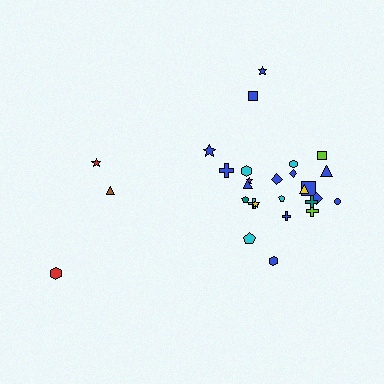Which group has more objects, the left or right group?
The right group.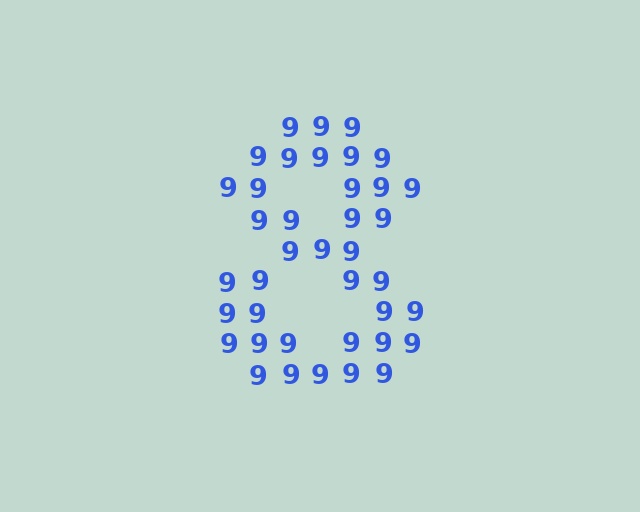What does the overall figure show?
The overall figure shows the digit 8.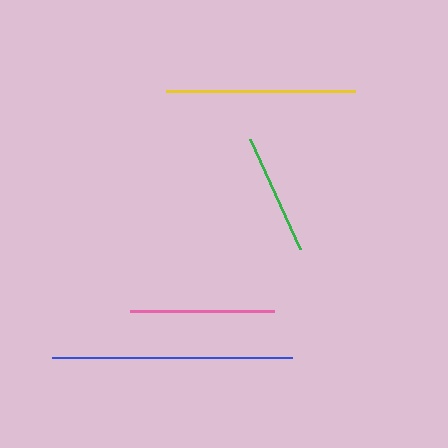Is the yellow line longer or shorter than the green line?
The yellow line is longer than the green line.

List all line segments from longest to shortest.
From longest to shortest: blue, yellow, pink, green.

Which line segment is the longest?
The blue line is the longest at approximately 241 pixels.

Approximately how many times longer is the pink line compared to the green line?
The pink line is approximately 1.2 times the length of the green line.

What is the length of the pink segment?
The pink segment is approximately 144 pixels long.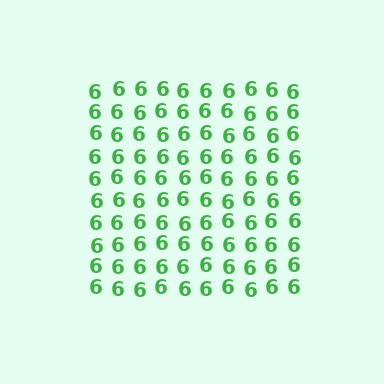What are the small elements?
The small elements are digit 6's.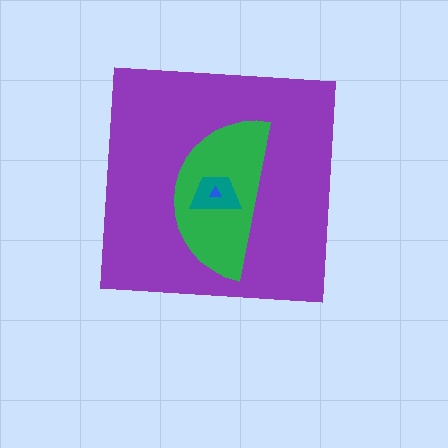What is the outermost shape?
The purple square.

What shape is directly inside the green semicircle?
The teal trapezoid.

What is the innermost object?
The blue triangle.